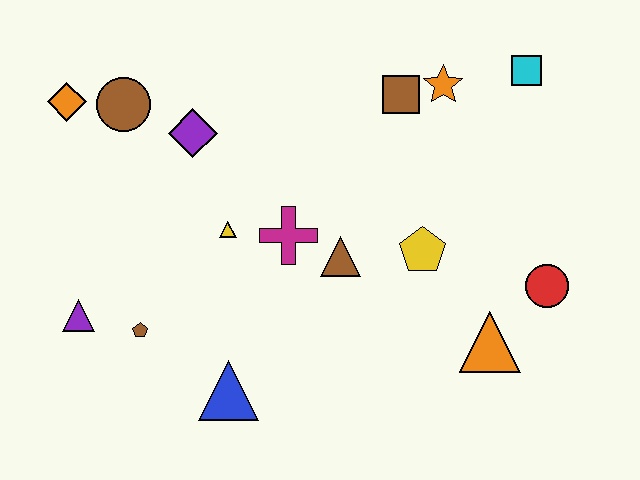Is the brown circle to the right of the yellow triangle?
No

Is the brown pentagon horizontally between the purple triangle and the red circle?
Yes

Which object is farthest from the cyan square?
The purple triangle is farthest from the cyan square.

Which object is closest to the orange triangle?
The red circle is closest to the orange triangle.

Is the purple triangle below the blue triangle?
No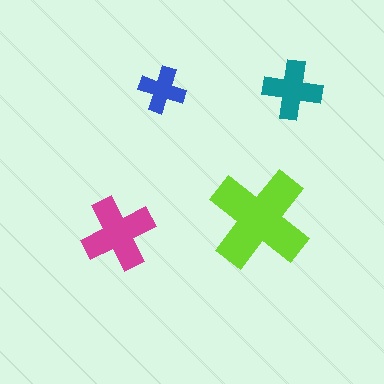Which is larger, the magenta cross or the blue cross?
The magenta one.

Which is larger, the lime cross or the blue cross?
The lime one.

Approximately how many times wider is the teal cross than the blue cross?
About 1.5 times wider.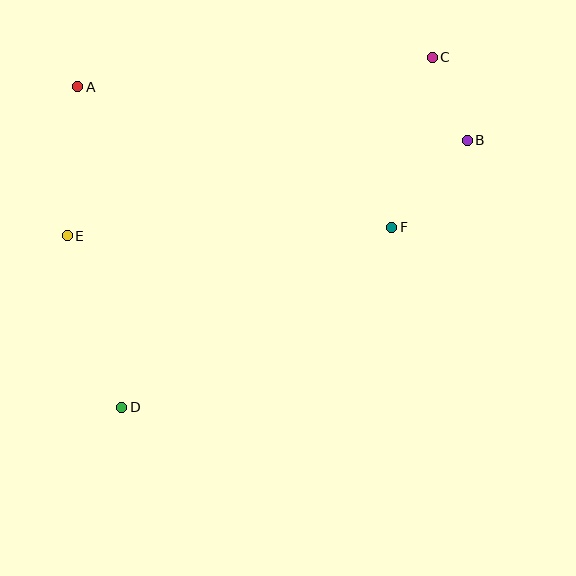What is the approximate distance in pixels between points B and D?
The distance between B and D is approximately 436 pixels.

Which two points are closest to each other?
Points B and C are closest to each other.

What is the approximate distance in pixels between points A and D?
The distance between A and D is approximately 323 pixels.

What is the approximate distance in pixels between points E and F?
The distance between E and F is approximately 324 pixels.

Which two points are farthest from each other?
Points C and D are farthest from each other.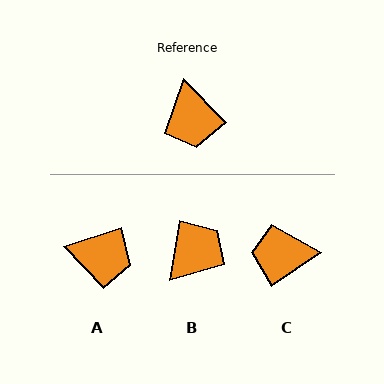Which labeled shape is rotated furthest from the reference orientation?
B, about 125 degrees away.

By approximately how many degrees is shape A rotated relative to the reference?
Approximately 64 degrees counter-clockwise.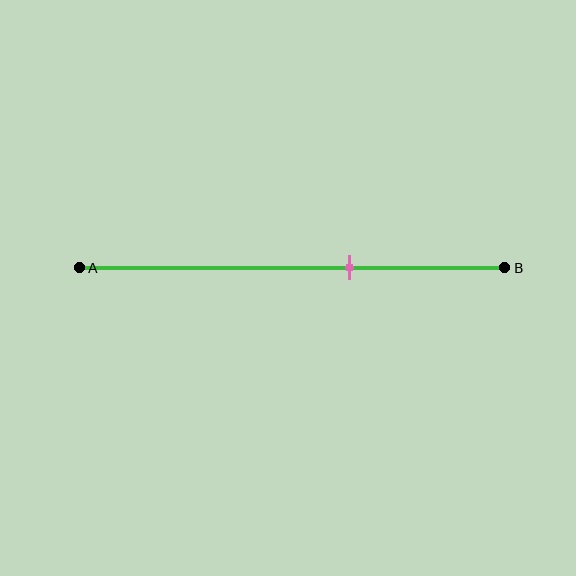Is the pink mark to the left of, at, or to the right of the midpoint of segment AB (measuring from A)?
The pink mark is to the right of the midpoint of segment AB.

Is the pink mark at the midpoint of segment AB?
No, the mark is at about 65% from A, not at the 50% midpoint.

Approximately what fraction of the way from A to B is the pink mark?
The pink mark is approximately 65% of the way from A to B.